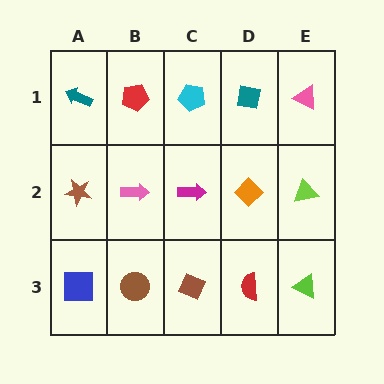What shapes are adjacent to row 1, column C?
A magenta arrow (row 2, column C), a red pentagon (row 1, column B), a teal square (row 1, column D).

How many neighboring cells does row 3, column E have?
2.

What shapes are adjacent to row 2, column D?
A teal square (row 1, column D), a red semicircle (row 3, column D), a magenta arrow (row 2, column C), a lime triangle (row 2, column E).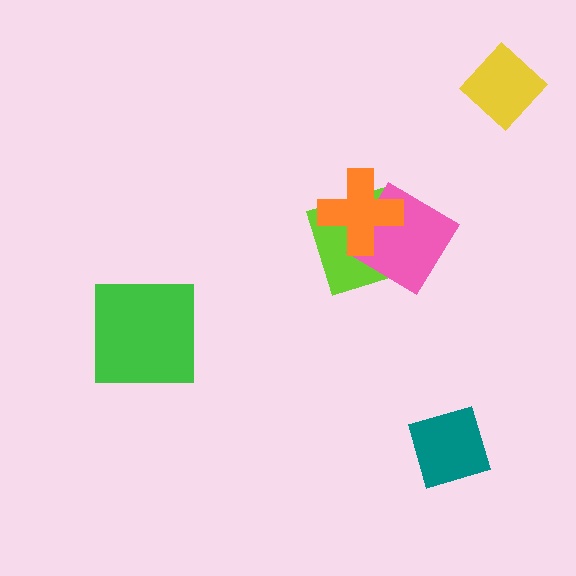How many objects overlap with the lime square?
2 objects overlap with the lime square.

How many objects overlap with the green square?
0 objects overlap with the green square.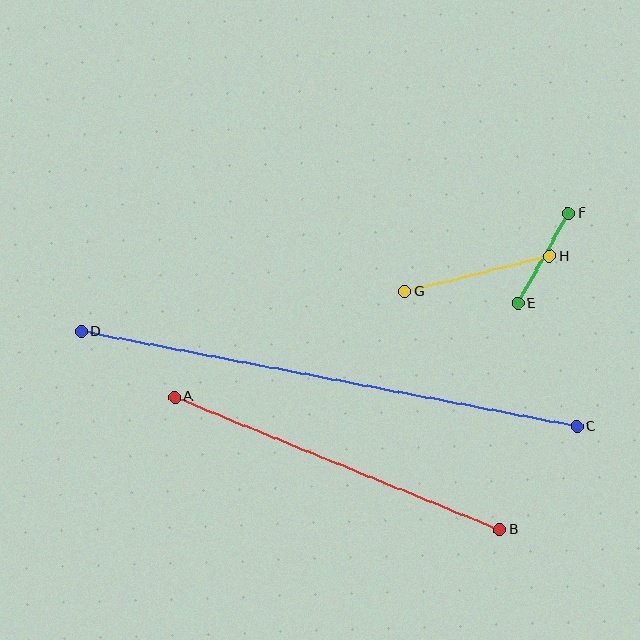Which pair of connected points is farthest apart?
Points C and D are farthest apart.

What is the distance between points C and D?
The distance is approximately 504 pixels.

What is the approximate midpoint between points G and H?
The midpoint is at approximately (477, 274) pixels.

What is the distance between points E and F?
The distance is approximately 103 pixels.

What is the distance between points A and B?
The distance is approximately 351 pixels.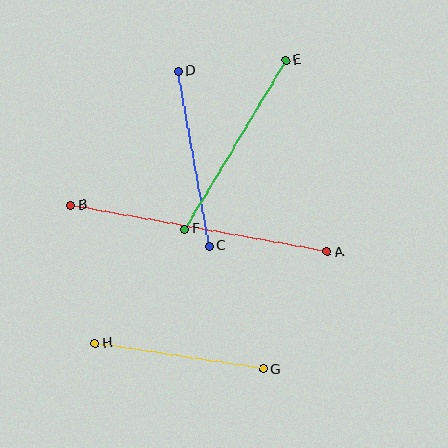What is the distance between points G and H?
The distance is approximately 170 pixels.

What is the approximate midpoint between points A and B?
The midpoint is at approximately (199, 229) pixels.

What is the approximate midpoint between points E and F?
The midpoint is at approximately (235, 145) pixels.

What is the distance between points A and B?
The distance is approximately 260 pixels.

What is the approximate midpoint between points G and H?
The midpoint is at approximately (179, 356) pixels.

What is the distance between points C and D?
The distance is approximately 178 pixels.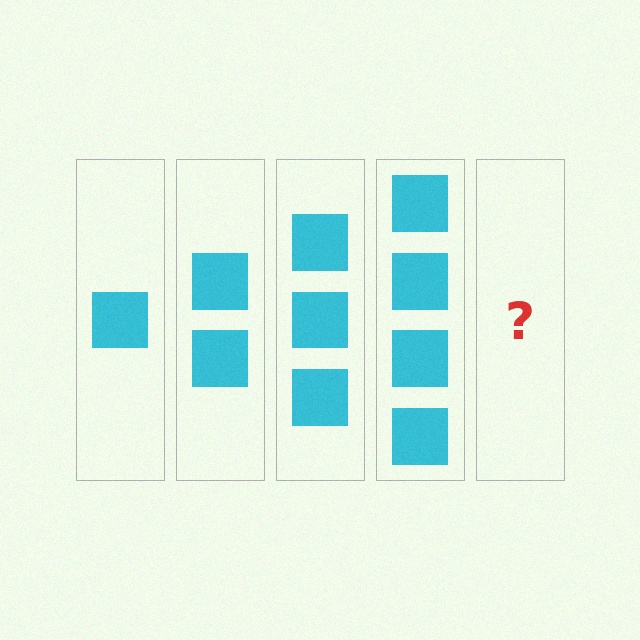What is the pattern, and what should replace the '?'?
The pattern is that each step adds one more square. The '?' should be 5 squares.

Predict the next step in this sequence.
The next step is 5 squares.